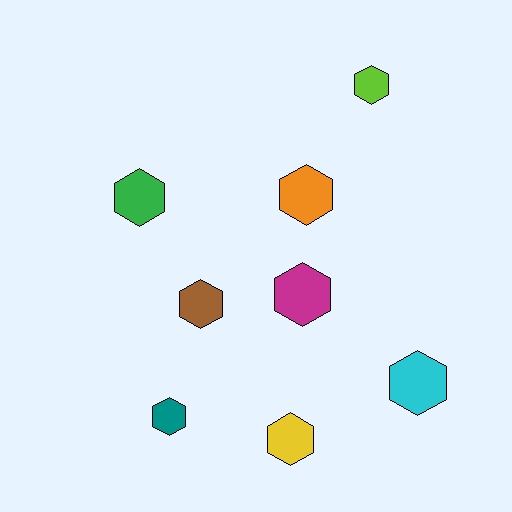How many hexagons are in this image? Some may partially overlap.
There are 8 hexagons.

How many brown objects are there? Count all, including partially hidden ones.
There is 1 brown object.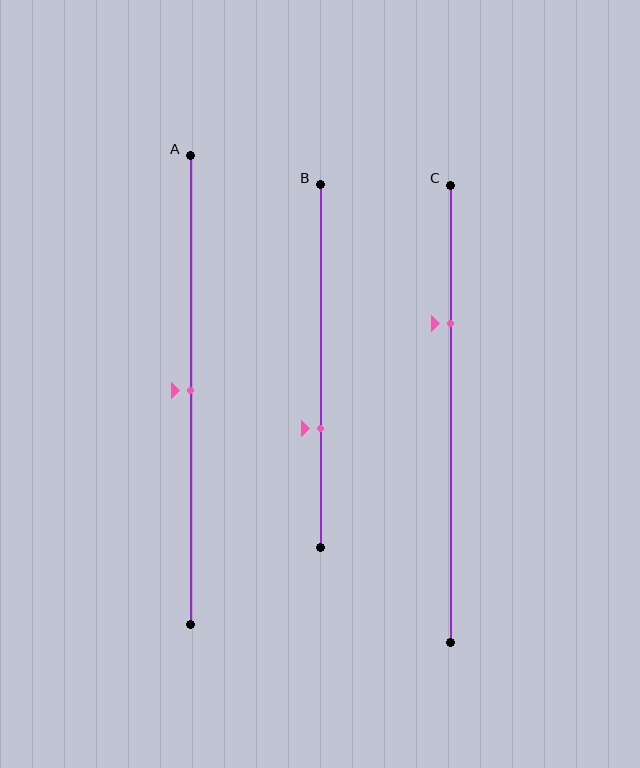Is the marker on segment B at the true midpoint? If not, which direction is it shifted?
No, the marker on segment B is shifted downward by about 17% of the segment length.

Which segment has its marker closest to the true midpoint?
Segment A has its marker closest to the true midpoint.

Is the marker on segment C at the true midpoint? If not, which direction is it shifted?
No, the marker on segment C is shifted upward by about 20% of the segment length.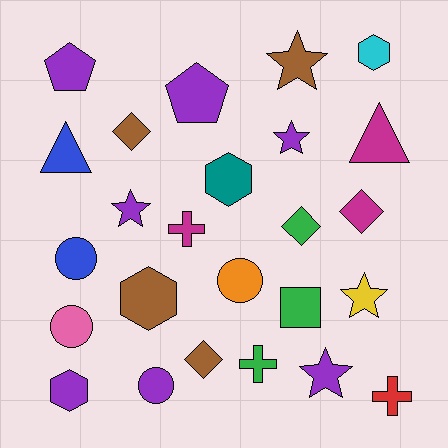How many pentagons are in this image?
There are 2 pentagons.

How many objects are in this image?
There are 25 objects.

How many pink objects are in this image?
There is 1 pink object.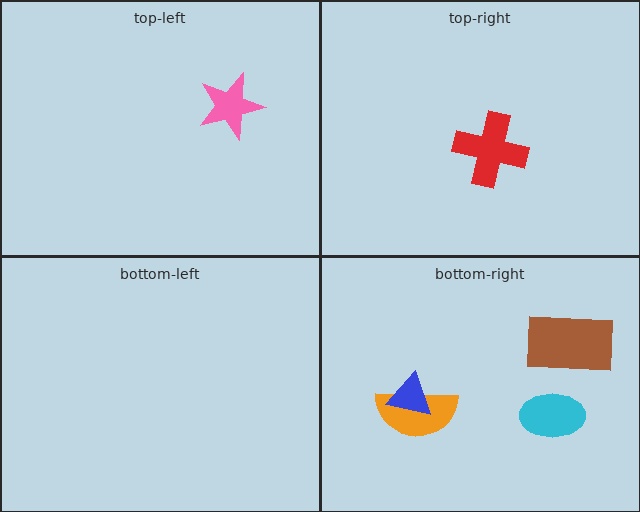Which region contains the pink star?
The top-left region.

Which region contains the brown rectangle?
The bottom-right region.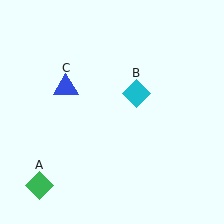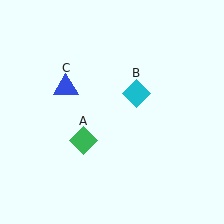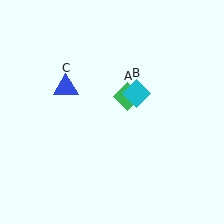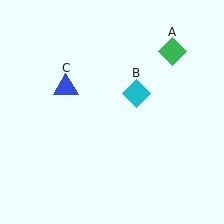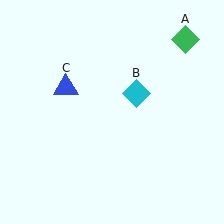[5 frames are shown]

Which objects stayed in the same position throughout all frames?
Cyan diamond (object B) and blue triangle (object C) remained stationary.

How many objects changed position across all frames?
1 object changed position: green diamond (object A).